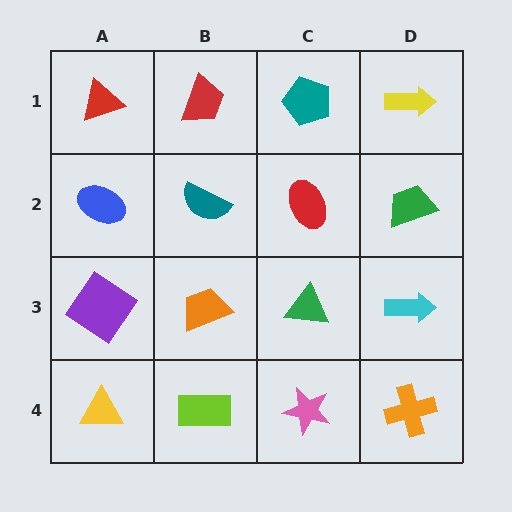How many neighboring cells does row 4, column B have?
3.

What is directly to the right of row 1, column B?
A teal pentagon.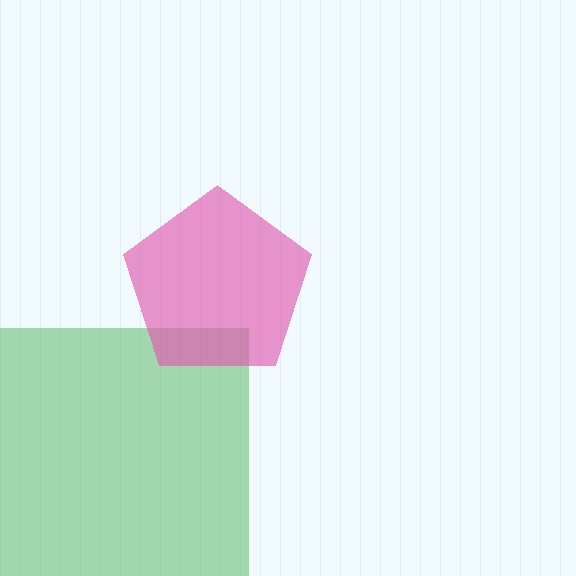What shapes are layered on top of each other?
The layered shapes are: a green square, a pink pentagon.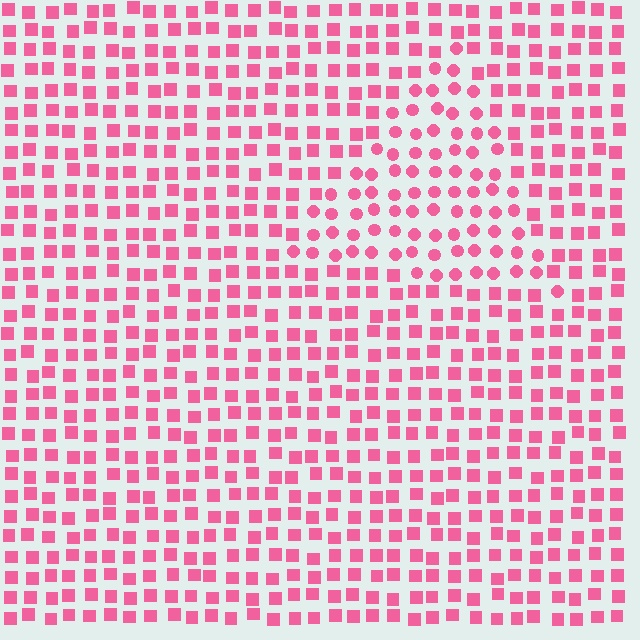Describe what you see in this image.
The image is filled with small pink elements arranged in a uniform grid. A triangle-shaped region contains circles, while the surrounding area contains squares. The boundary is defined purely by the change in element shape.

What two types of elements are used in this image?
The image uses circles inside the triangle region and squares outside it.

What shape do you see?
I see a triangle.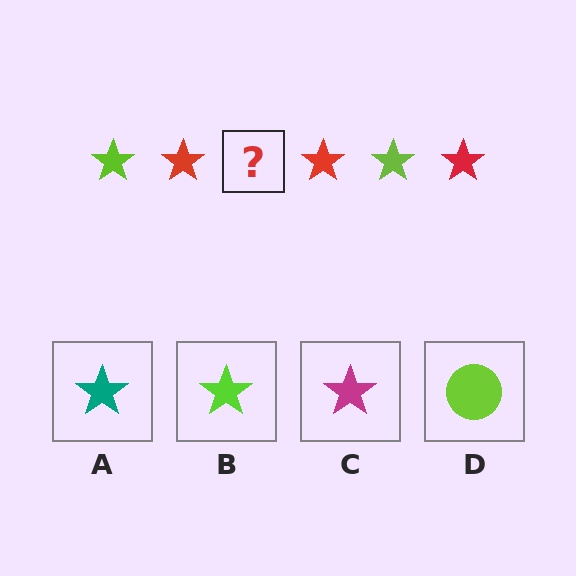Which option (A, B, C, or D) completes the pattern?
B.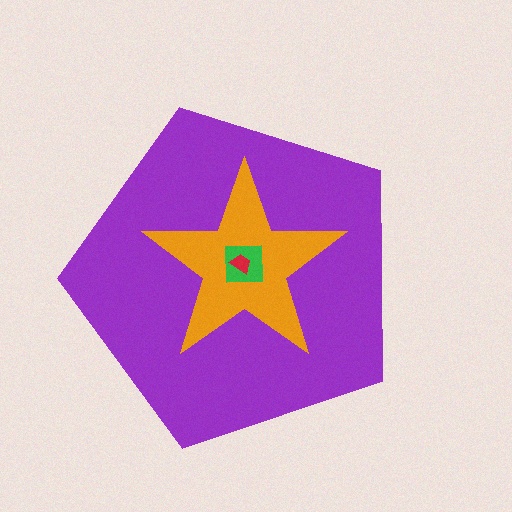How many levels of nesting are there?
4.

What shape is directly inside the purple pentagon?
The orange star.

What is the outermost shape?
The purple pentagon.